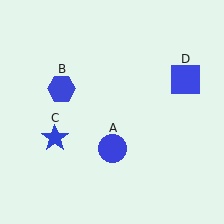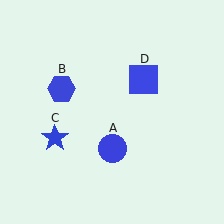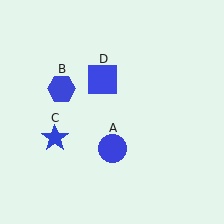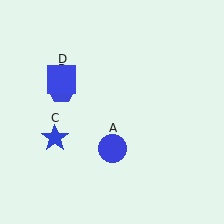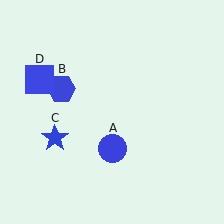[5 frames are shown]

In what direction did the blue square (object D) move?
The blue square (object D) moved left.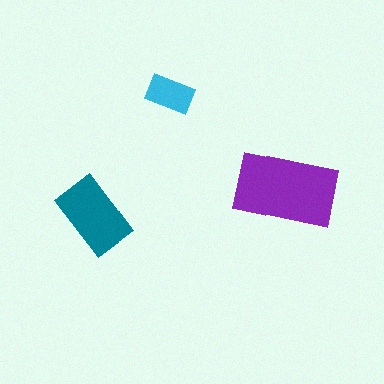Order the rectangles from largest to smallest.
the purple one, the teal one, the cyan one.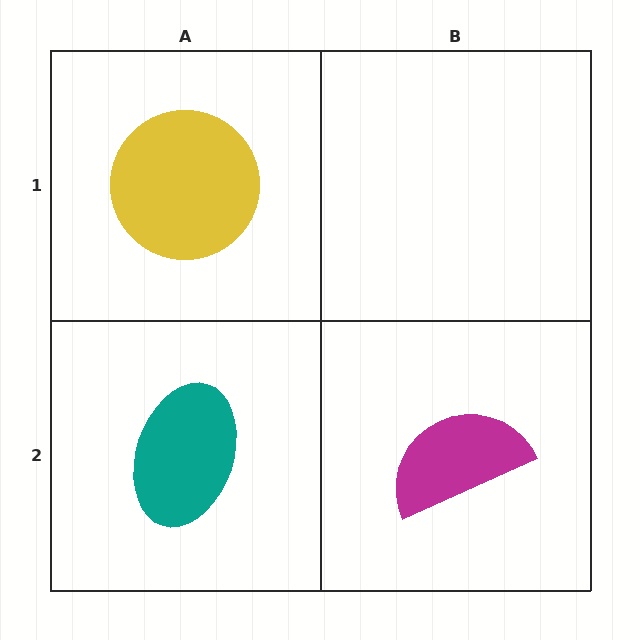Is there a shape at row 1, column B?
No, that cell is empty.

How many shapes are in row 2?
2 shapes.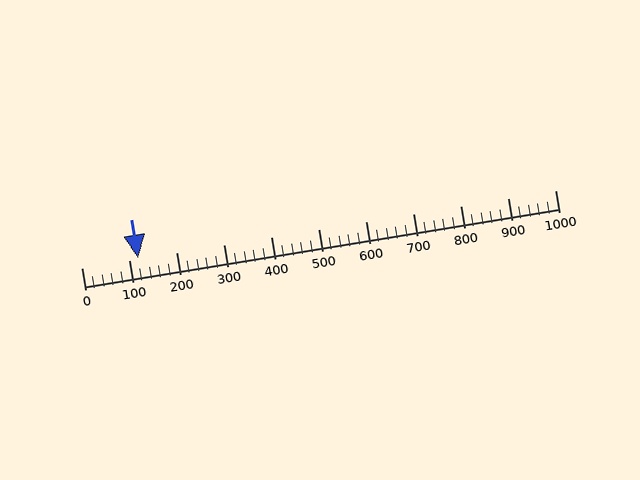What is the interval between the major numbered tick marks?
The major tick marks are spaced 100 units apart.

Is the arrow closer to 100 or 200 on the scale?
The arrow is closer to 100.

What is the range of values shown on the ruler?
The ruler shows values from 0 to 1000.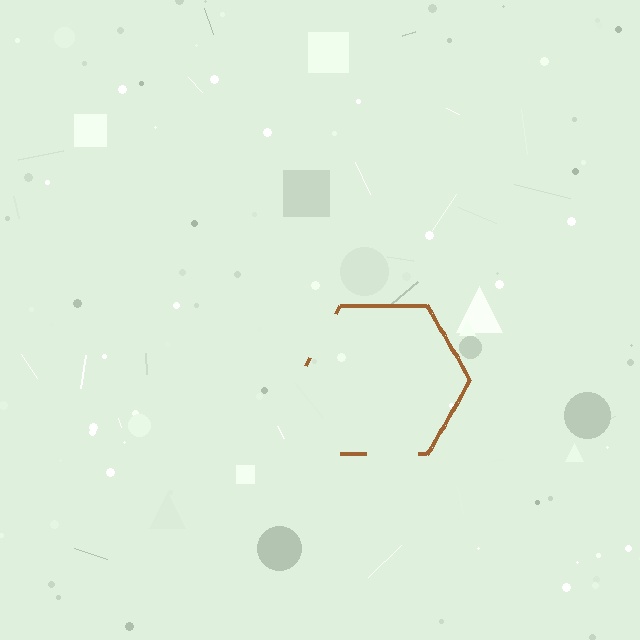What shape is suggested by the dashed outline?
The dashed outline suggests a hexagon.